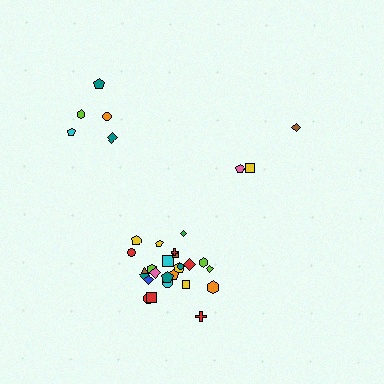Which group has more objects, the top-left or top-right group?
The top-left group.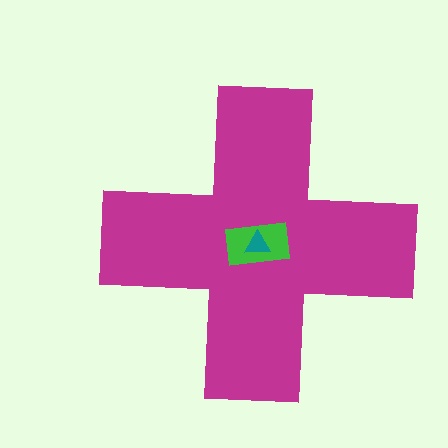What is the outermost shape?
The magenta cross.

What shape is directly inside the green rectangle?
The teal triangle.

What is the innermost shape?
The teal triangle.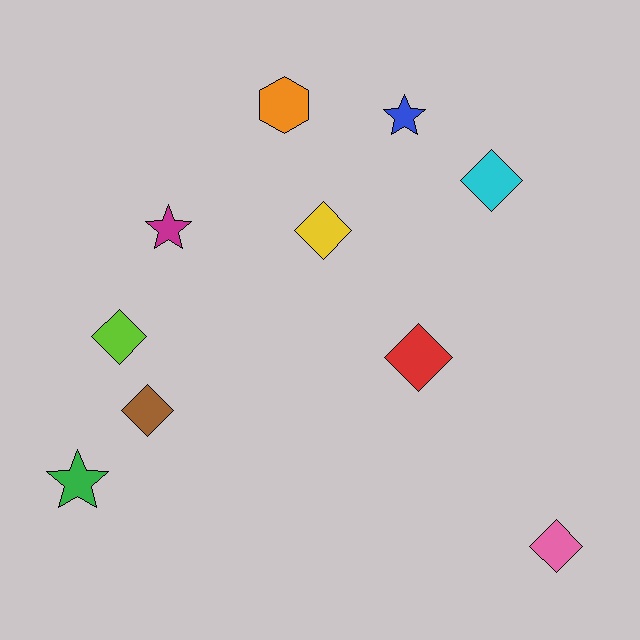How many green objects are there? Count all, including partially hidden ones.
There is 1 green object.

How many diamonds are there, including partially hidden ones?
There are 6 diamonds.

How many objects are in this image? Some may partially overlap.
There are 10 objects.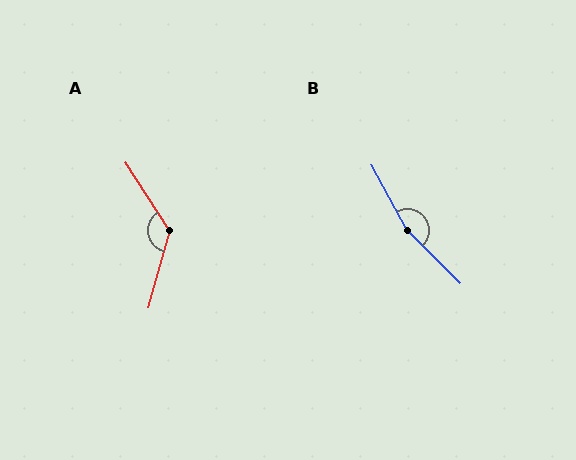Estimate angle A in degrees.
Approximately 131 degrees.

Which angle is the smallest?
A, at approximately 131 degrees.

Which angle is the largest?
B, at approximately 163 degrees.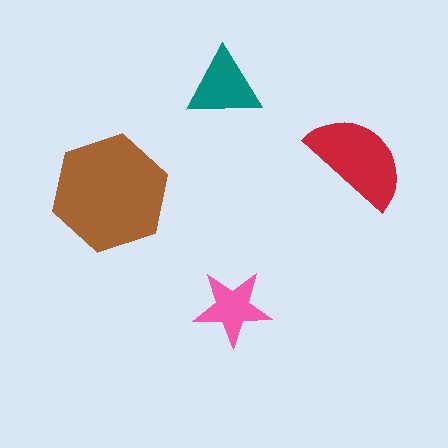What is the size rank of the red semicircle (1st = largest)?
2nd.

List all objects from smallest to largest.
The pink star, the teal triangle, the red semicircle, the brown hexagon.